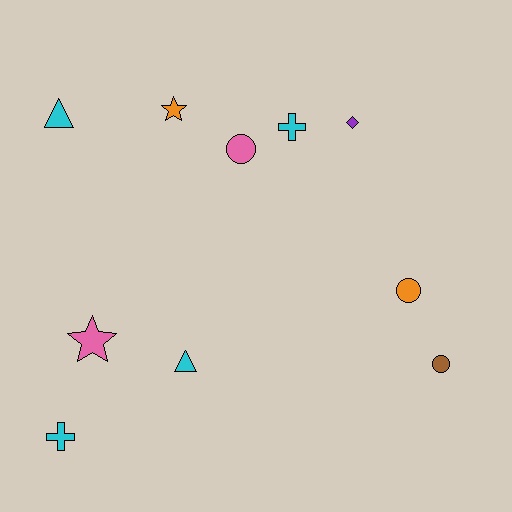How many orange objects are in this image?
There are 2 orange objects.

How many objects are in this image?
There are 10 objects.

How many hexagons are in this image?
There are no hexagons.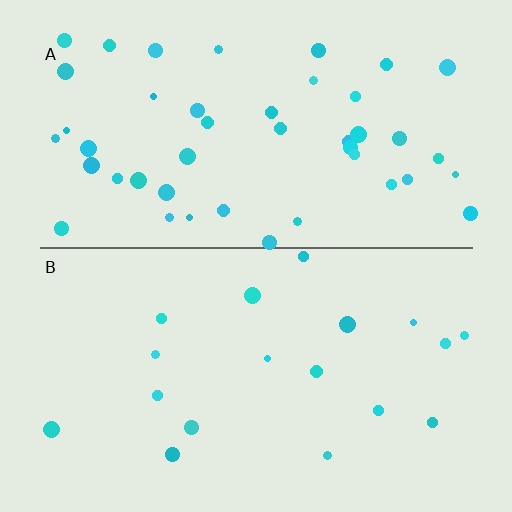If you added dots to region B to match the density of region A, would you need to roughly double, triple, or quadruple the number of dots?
Approximately double.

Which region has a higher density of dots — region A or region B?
A (the top).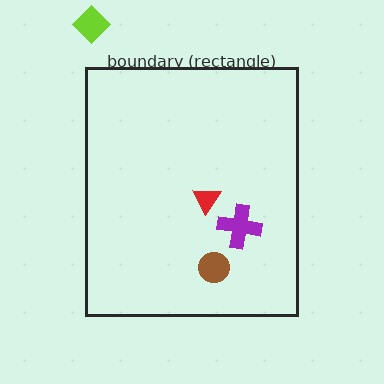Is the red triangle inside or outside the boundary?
Inside.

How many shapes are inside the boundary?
3 inside, 1 outside.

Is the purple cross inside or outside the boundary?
Inside.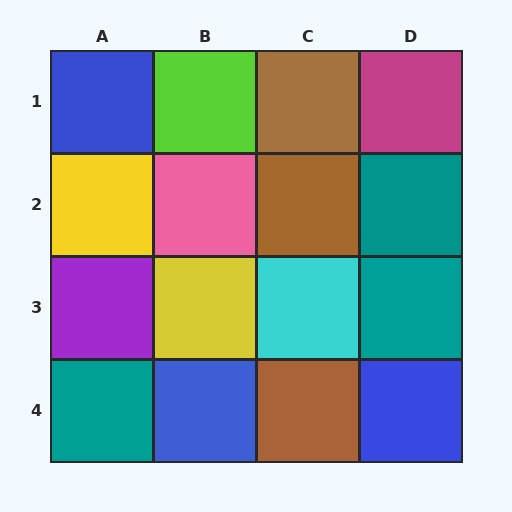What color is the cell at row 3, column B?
Yellow.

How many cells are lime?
1 cell is lime.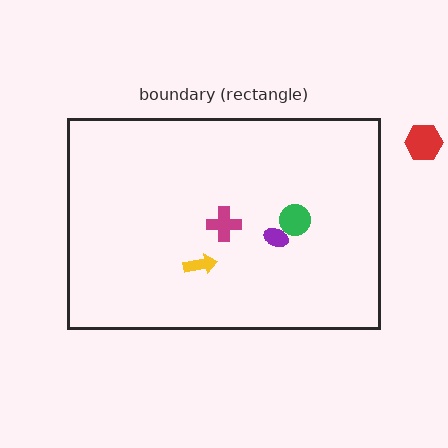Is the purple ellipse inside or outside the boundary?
Inside.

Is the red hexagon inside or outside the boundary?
Outside.